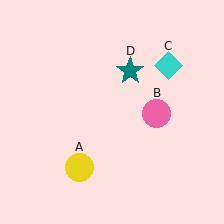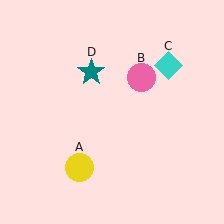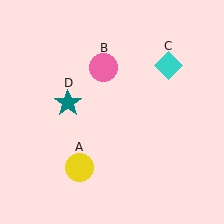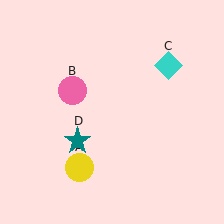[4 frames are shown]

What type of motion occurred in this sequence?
The pink circle (object B), teal star (object D) rotated counterclockwise around the center of the scene.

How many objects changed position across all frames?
2 objects changed position: pink circle (object B), teal star (object D).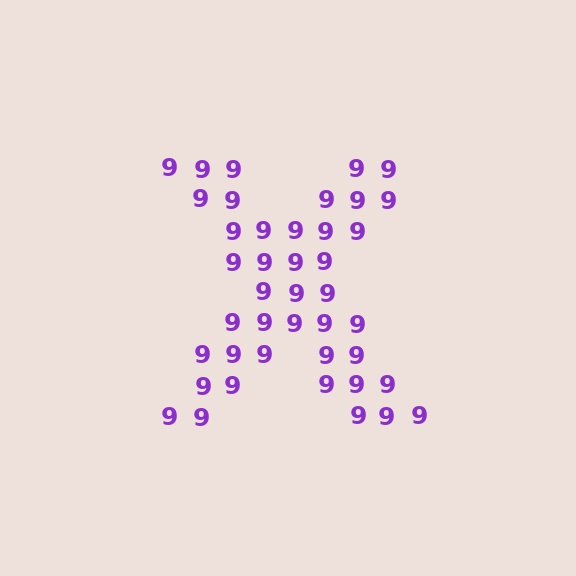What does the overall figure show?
The overall figure shows the letter X.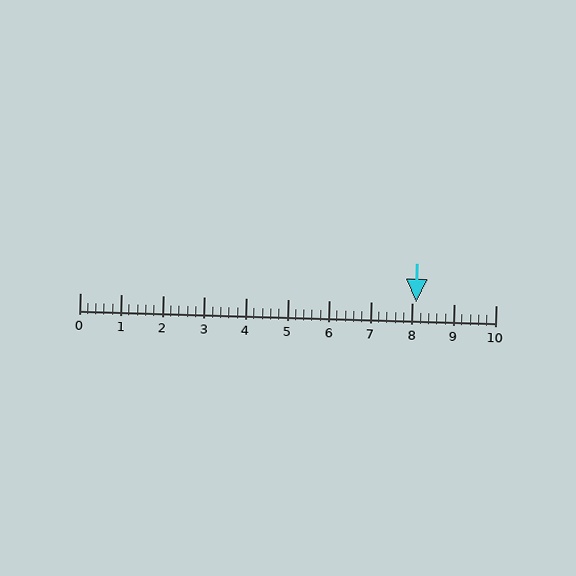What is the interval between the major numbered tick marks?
The major tick marks are spaced 1 units apart.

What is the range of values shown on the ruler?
The ruler shows values from 0 to 10.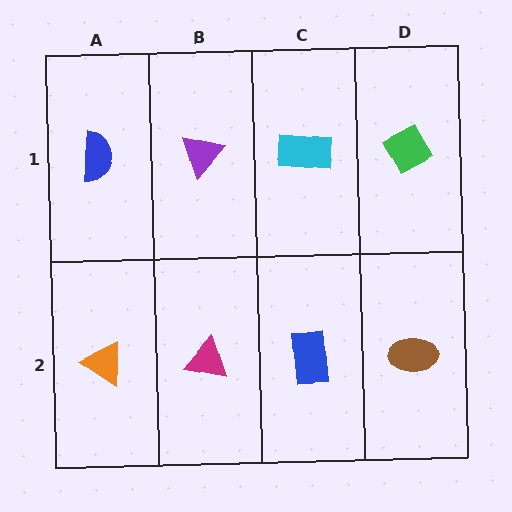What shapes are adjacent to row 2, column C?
A cyan rectangle (row 1, column C), a magenta triangle (row 2, column B), a brown ellipse (row 2, column D).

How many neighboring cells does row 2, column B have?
3.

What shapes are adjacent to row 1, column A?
An orange triangle (row 2, column A), a purple triangle (row 1, column B).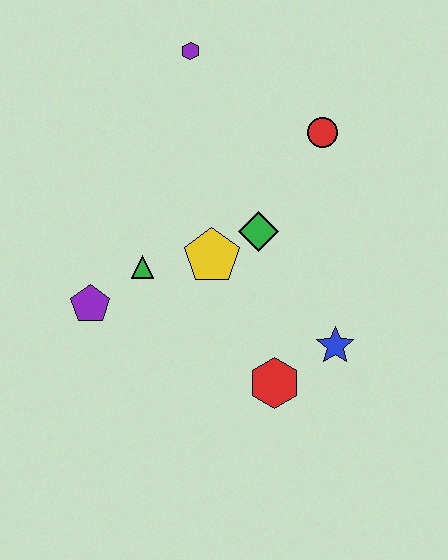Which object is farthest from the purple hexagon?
The red hexagon is farthest from the purple hexagon.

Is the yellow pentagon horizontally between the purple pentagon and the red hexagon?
Yes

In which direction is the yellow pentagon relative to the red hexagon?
The yellow pentagon is above the red hexagon.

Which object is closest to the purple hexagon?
The red circle is closest to the purple hexagon.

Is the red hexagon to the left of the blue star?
Yes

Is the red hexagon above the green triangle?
No